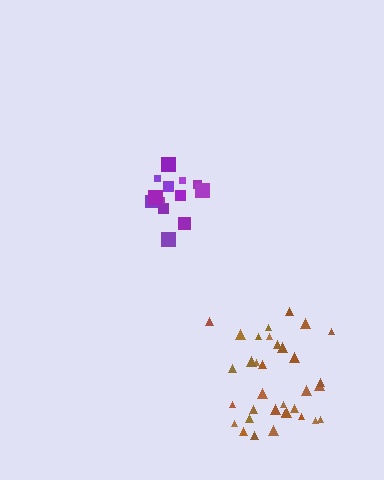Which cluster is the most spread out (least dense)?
Purple.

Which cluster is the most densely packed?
Brown.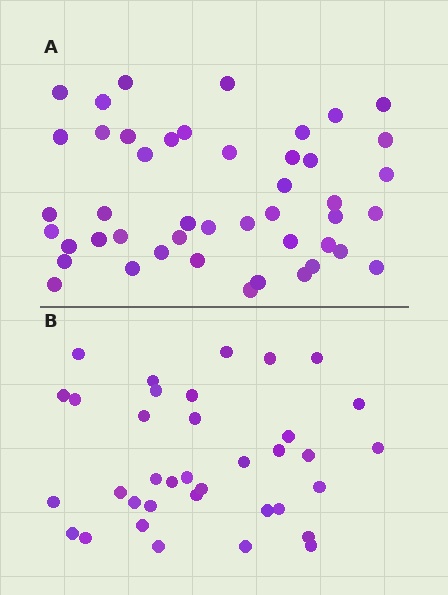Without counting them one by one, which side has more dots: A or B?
Region A (the top region) has more dots.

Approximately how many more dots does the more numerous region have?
Region A has roughly 10 or so more dots than region B.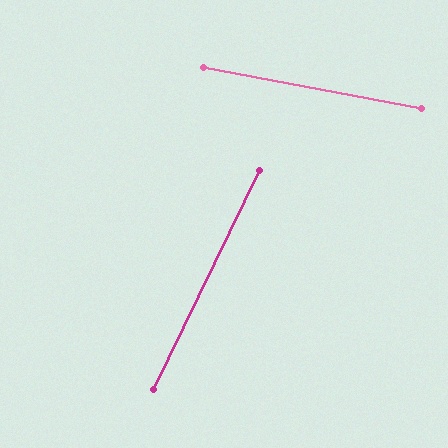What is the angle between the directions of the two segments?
Approximately 75 degrees.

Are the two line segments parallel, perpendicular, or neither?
Neither parallel nor perpendicular — they differ by about 75°.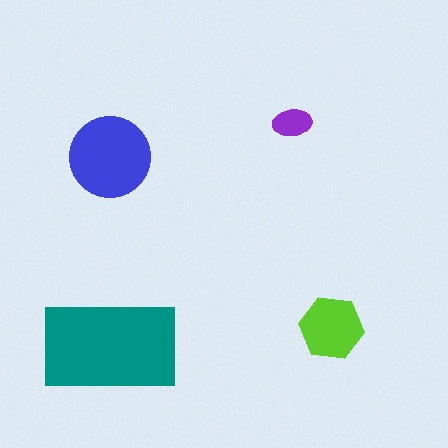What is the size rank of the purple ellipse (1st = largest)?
4th.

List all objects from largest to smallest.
The teal rectangle, the blue circle, the lime hexagon, the purple ellipse.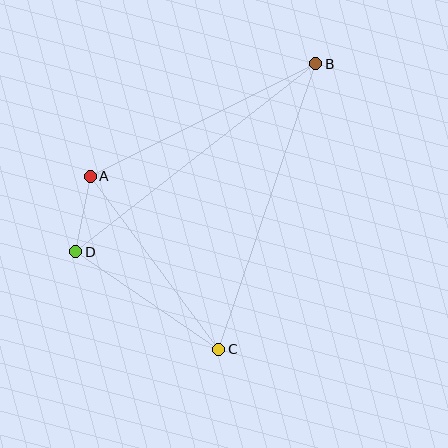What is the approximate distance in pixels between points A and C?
The distance between A and C is approximately 216 pixels.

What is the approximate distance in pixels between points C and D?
The distance between C and D is approximately 174 pixels.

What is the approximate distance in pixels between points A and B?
The distance between A and B is approximately 252 pixels.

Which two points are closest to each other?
Points A and D are closest to each other.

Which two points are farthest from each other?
Points B and D are farthest from each other.